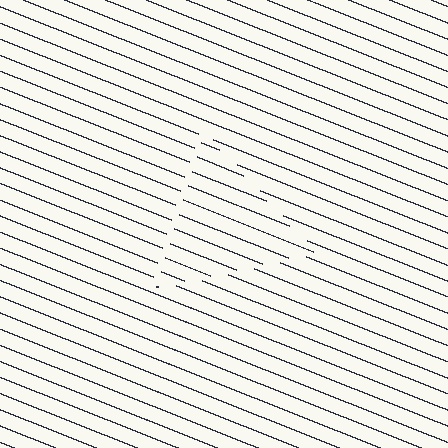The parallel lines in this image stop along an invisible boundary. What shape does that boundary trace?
An illusory triangle. The interior of the shape contains the same grating, shifted by half a period — the contour is defined by the phase discontinuity where line-ends from the inner and outer gratings abut.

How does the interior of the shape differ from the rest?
The interior of the shape contains the same grating, shifted by half a period — the contour is defined by the phase discontinuity where line-ends from the inner and outer gratings abut.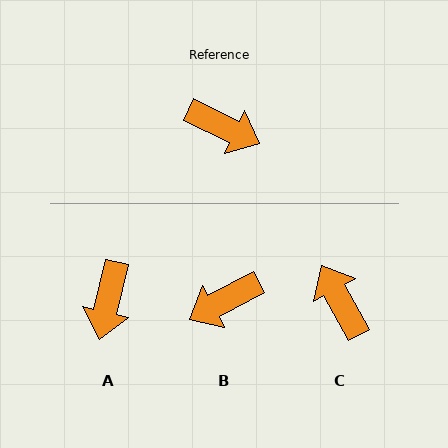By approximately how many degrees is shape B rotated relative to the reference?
Approximately 126 degrees clockwise.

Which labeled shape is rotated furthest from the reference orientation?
C, about 144 degrees away.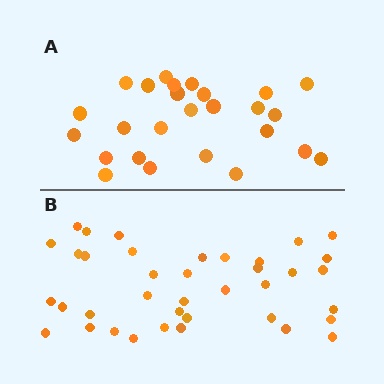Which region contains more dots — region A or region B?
Region B (the bottom region) has more dots.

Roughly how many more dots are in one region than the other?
Region B has roughly 12 or so more dots than region A.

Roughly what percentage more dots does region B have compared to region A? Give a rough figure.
About 45% more.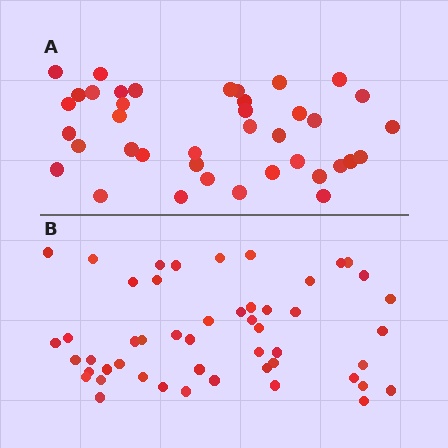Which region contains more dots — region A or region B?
Region B (the bottom region) has more dots.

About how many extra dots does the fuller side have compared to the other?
Region B has roughly 12 or so more dots than region A.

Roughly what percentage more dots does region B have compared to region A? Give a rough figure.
About 30% more.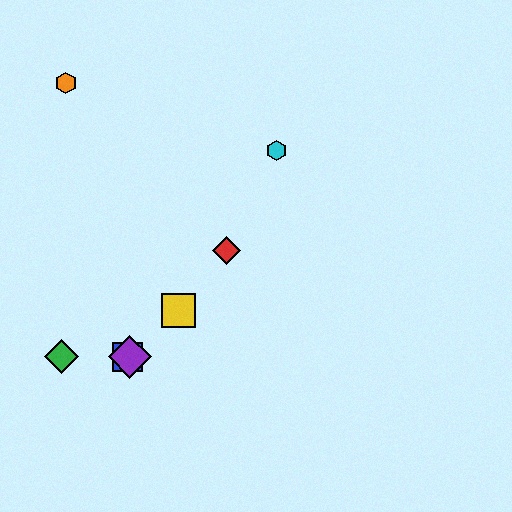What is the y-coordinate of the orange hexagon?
The orange hexagon is at y≈83.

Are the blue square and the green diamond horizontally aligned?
Yes, both are at y≈357.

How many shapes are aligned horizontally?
3 shapes (the blue square, the green diamond, the purple diamond) are aligned horizontally.